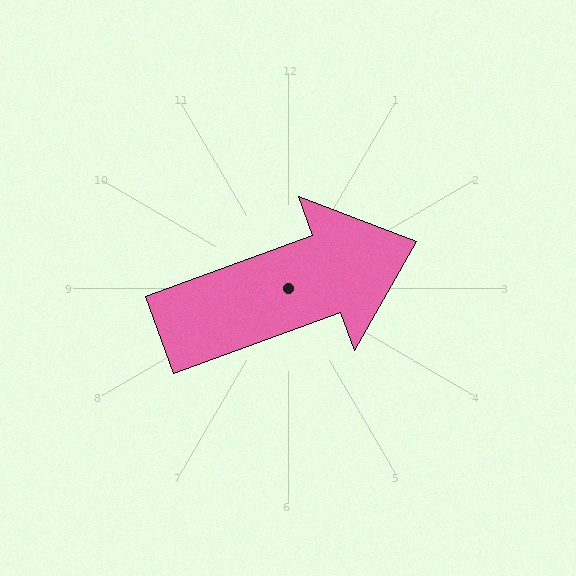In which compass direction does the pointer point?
East.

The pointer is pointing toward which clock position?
Roughly 2 o'clock.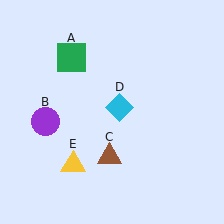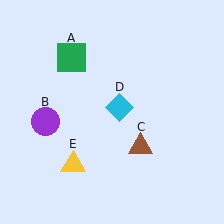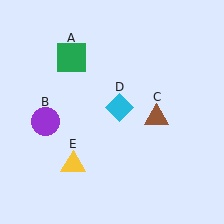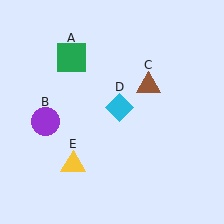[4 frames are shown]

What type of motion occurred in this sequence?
The brown triangle (object C) rotated counterclockwise around the center of the scene.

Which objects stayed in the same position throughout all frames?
Green square (object A) and purple circle (object B) and cyan diamond (object D) and yellow triangle (object E) remained stationary.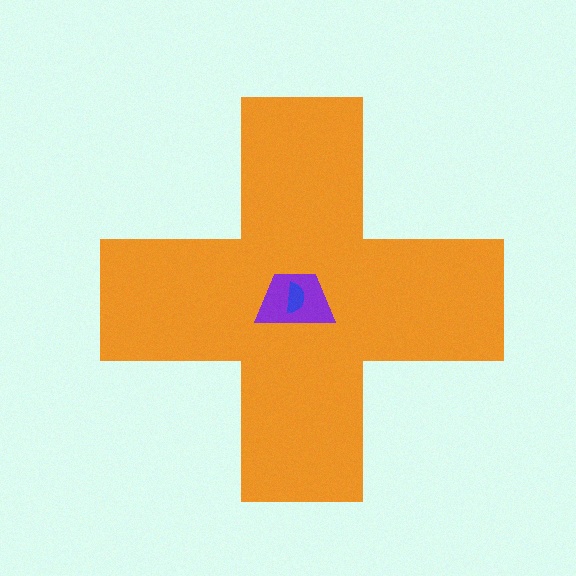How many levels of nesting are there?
3.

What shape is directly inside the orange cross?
The purple trapezoid.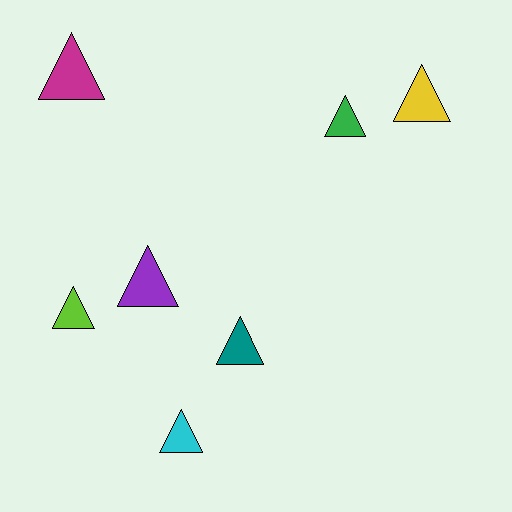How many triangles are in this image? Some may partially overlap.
There are 7 triangles.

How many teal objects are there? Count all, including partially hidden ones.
There is 1 teal object.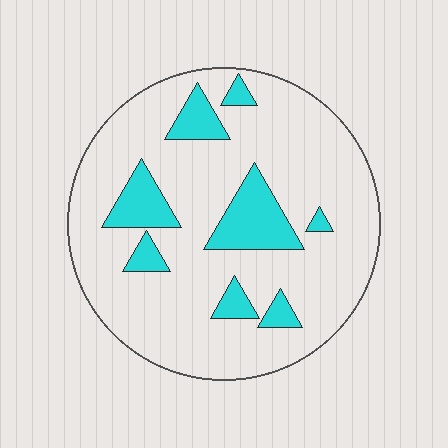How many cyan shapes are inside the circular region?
8.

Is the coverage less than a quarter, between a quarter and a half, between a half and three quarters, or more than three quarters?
Less than a quarter.